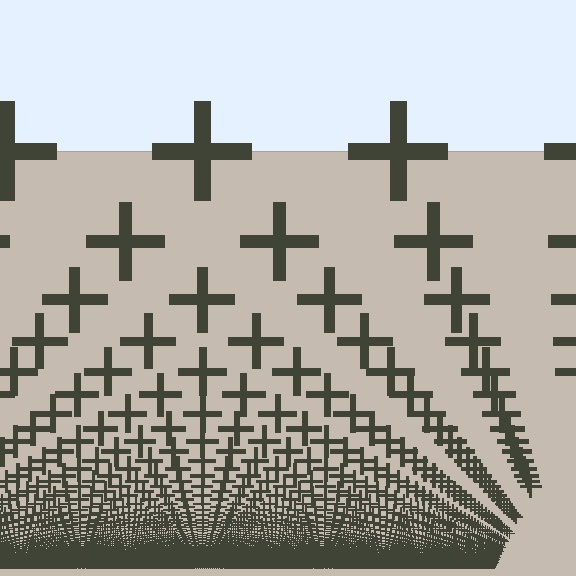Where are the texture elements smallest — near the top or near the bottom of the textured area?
Near the bottom.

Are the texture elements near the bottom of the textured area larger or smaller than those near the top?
Smaller. The gradient is inverted — elements near the bottom are smaller and denser.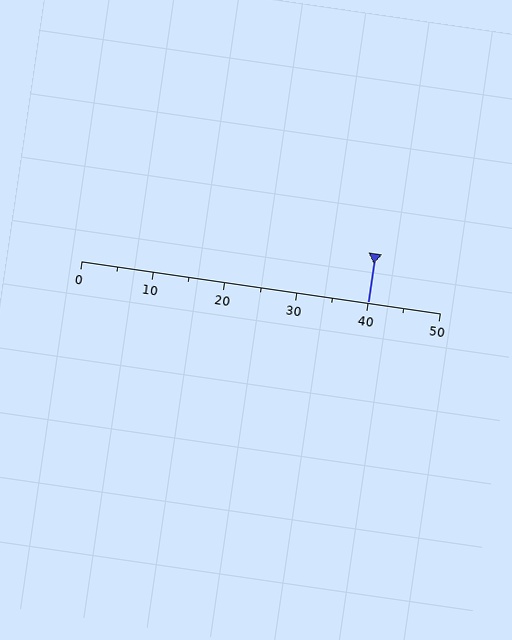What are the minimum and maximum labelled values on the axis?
The axis runs from 0 to 50.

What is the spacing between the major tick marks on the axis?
The major ticks are spaced 10 apart.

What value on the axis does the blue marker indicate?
The marker indicates approximately 40.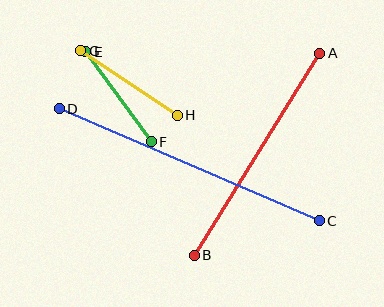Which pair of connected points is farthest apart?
Points C and D are farthest apart.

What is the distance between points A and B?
The distance is approximately 238 pixels.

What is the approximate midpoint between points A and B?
The midpoint is at approximately (257, 154) pixels.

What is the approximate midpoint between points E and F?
The midpoint is at approximately (118, 97) pixels.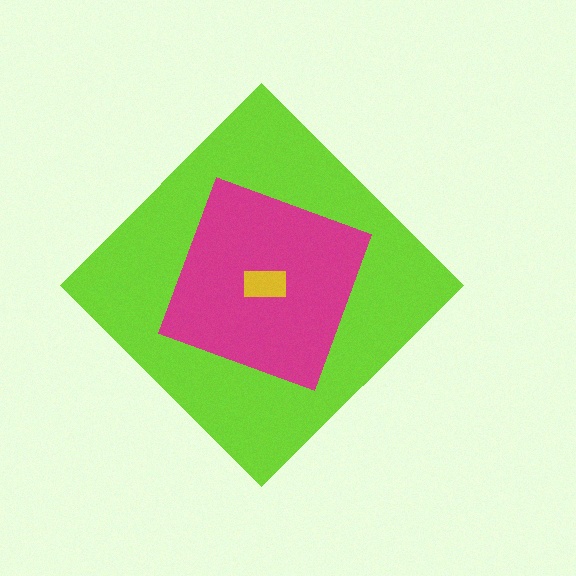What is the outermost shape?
The lime diamond.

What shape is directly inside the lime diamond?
The magenta square.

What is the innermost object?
The yellow rectangle.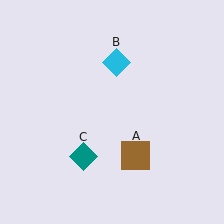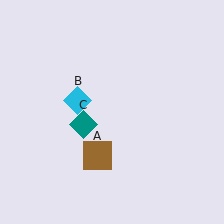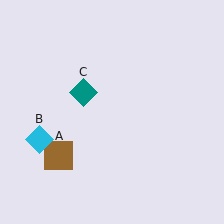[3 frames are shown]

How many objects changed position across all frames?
3 objects changed position: brown square (object A), cyan diamond (object B), teal diamond (object C).